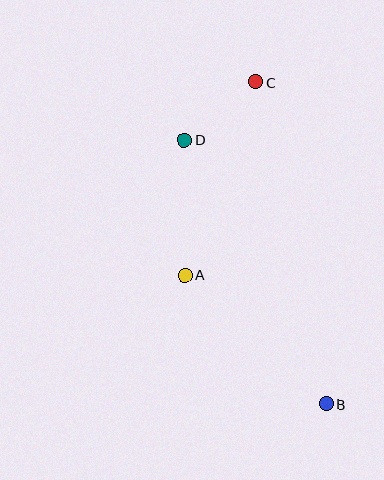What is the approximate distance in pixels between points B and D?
The distance between B and D is approximately 300 pixels.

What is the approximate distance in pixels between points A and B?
The distance between A and B is approximately 191 pixels.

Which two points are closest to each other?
Points C and D are closest to each other.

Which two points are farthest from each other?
Points B and C are farthest from each other.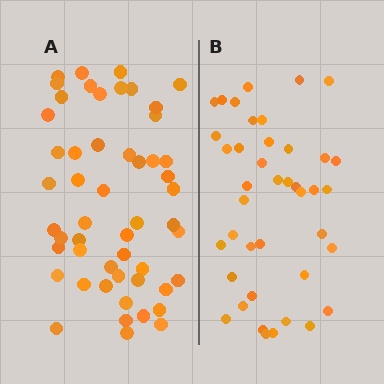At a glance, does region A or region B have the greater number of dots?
Region A (the left region) has more dots.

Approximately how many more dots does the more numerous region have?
Region A has roughly 12 or so more dots than region B.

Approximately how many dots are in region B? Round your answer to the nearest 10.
About 40 dots. (The exact count is 41, which rounds to 40.)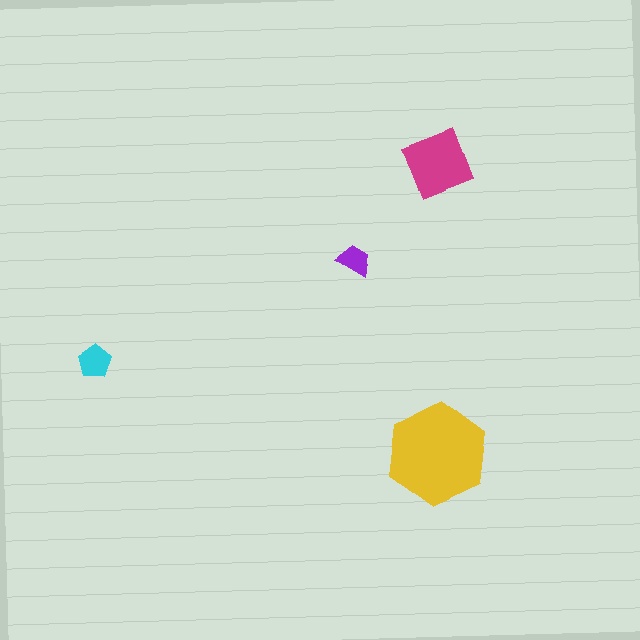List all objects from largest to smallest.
The yellow hexagon, the magenta diamond, the cyan pentagon, the purple trapezoid.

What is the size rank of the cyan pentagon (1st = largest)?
3rd.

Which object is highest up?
The magenta diamond is topmost.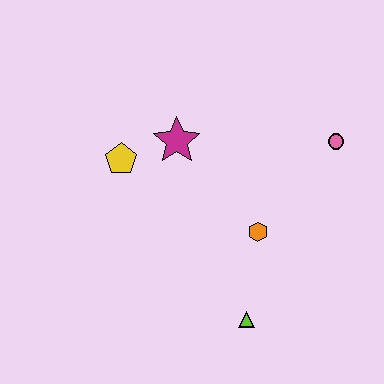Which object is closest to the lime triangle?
The orange hexagon is closest to the lime triangle.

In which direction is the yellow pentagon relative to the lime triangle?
The yellow pentagon is above the lime triangle.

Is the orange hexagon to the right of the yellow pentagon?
Yes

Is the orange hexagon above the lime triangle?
Yes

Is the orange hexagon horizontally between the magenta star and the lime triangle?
No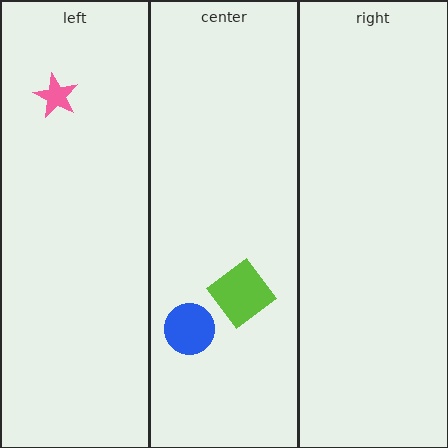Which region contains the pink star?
The left region.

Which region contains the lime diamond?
The center region.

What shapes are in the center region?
The blue circle, the lime diamond.